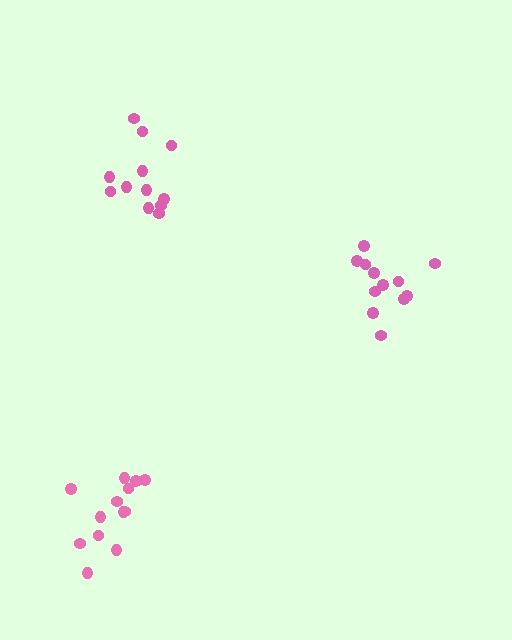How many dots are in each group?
Group 1: 13 dots, Group 2: 12 dots, Group 3: 12 dots (37 total).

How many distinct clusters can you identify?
There are 3 distinct clusters.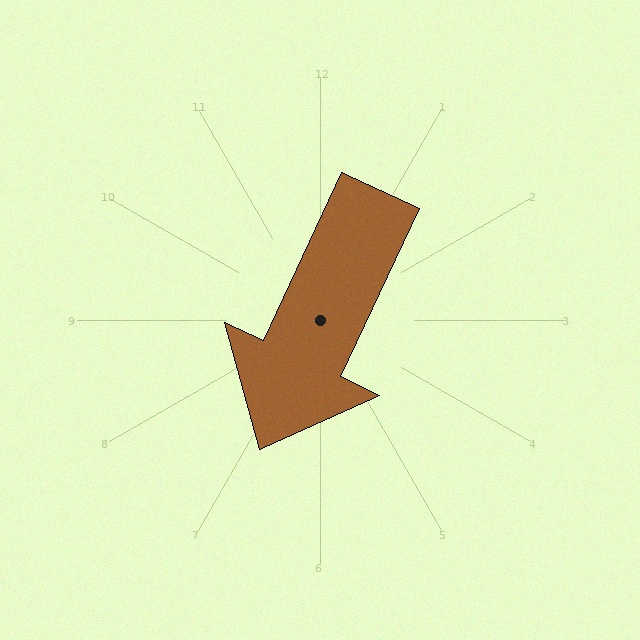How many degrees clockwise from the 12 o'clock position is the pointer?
Approximately 205 degrees.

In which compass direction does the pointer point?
Southwest.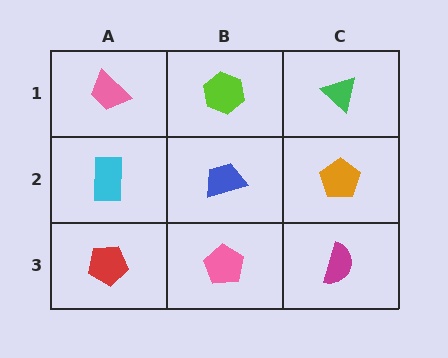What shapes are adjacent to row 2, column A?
A pink trapezoid (row 1, column A), a red pentagon (row 3, column A), a blue trapezoid (row 2, column B).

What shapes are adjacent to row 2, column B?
A lime hexagon (row 1, column B), a pink pentagon (row 3, column B), a cyan rectangle (row 2, column A), an orange pentagon (row 2, column C).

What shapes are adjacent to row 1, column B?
A blue trapezoid (row 2, column B), a pink trapezoid (row 1, column A), a green triangle (row 1, column C).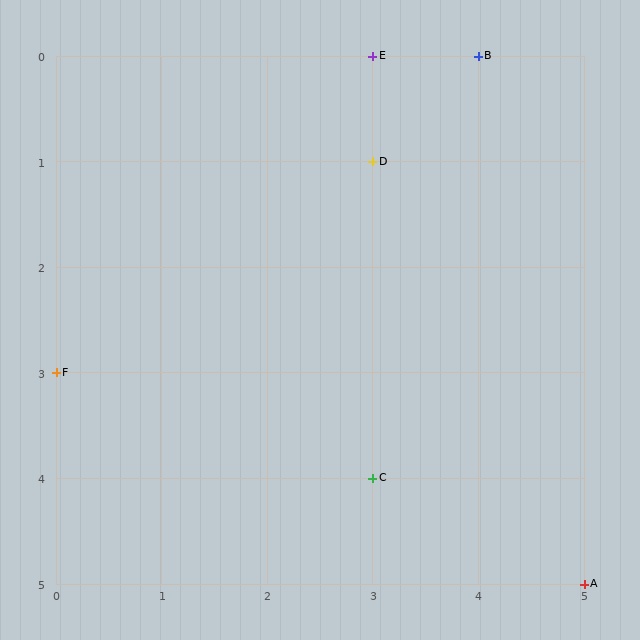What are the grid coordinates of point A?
Point A is at grid coordinates (5, 5).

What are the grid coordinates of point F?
Point F is at grid coordinates (0, 3).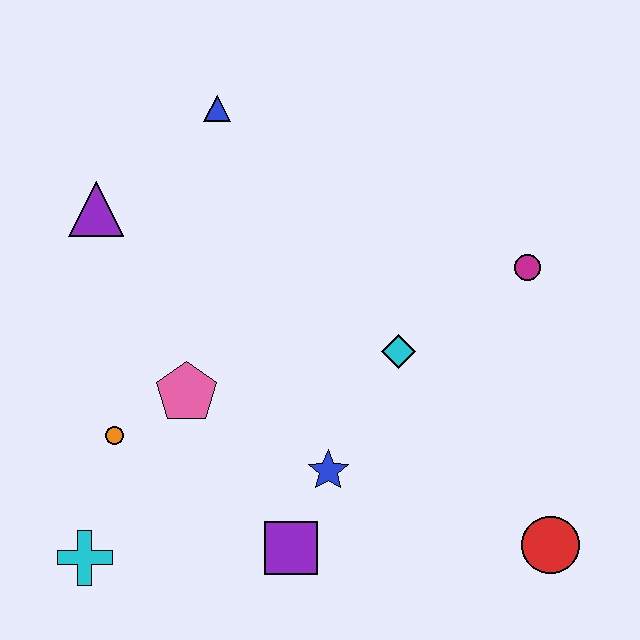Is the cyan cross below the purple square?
Yes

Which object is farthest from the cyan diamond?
The cyan cross is farthest from the cyan diamond.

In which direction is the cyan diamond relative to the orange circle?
The cyan diamond is to the right of the orange circle.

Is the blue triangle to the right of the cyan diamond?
No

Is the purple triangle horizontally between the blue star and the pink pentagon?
No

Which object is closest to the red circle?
The blue star is closest to the red circle.